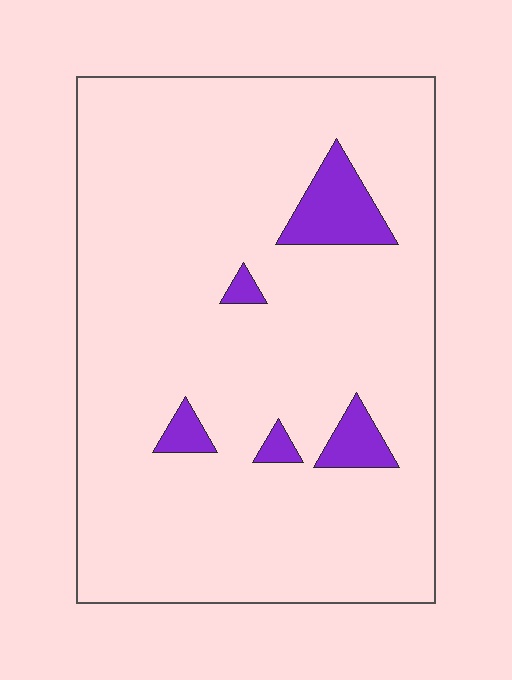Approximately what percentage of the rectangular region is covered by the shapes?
Approximately 5%.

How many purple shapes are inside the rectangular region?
5.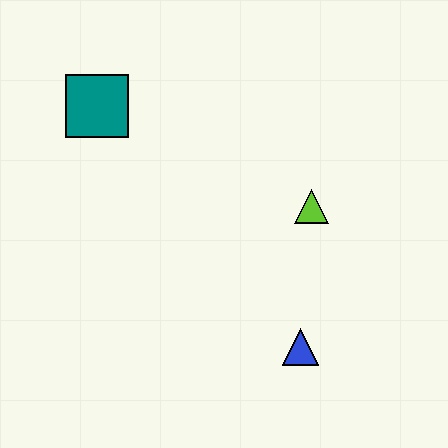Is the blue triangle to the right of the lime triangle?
No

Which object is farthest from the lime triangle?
The teal square is farthest from the lime triangle.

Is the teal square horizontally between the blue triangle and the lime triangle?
No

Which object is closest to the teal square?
The lime triangle is closest to the teal square.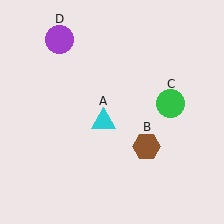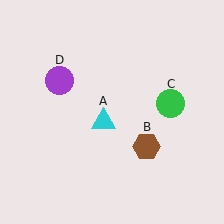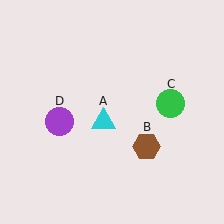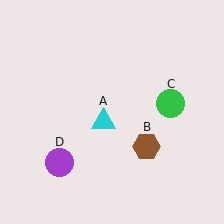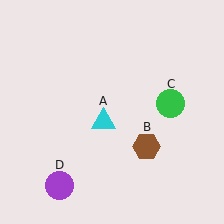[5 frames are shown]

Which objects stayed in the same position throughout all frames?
Cyan triangle (object A) and brown hexagon (object B) and green circle (object C) remained stationary.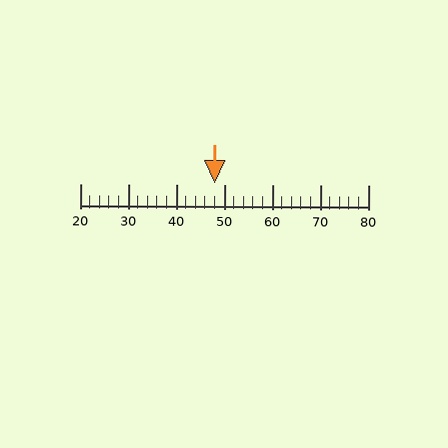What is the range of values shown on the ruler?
The ruler shows values from 20 to 80.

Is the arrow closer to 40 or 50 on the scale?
The arrow is closer to 50.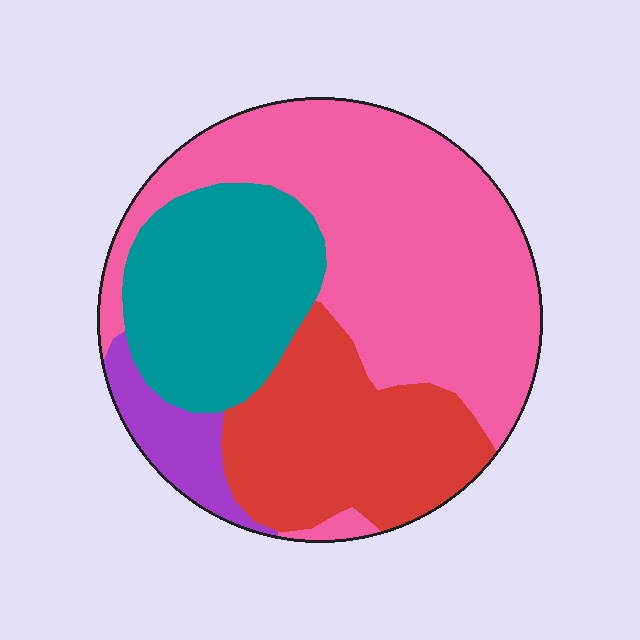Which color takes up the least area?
Purple, at roughly 5%.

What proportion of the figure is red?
Red covers 24% of the figure.